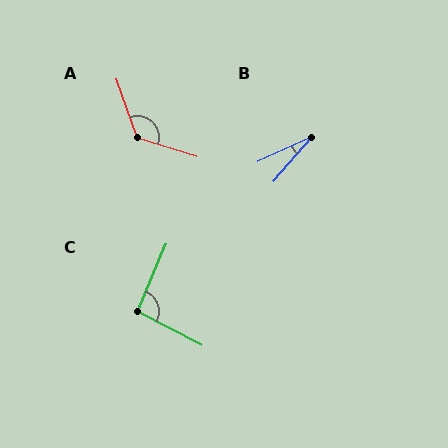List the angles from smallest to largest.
B (24°), C (94°), A (127°).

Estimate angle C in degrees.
Approximately 94 degrees.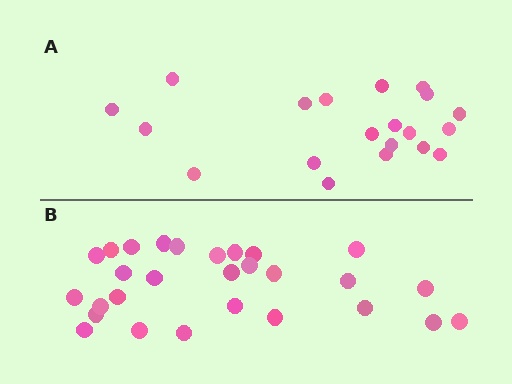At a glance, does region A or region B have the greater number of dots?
Region B (the bottom region) has more dots.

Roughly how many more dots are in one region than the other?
Region B has roughly 8 or so more dots than region A.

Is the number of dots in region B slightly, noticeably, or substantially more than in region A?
Region B has noticeably more, but not dramatically so. The ratio is roughly 1.4 to 1.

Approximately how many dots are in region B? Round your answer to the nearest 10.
About 30 dots. (The exact count is 28, which rounds to 30.)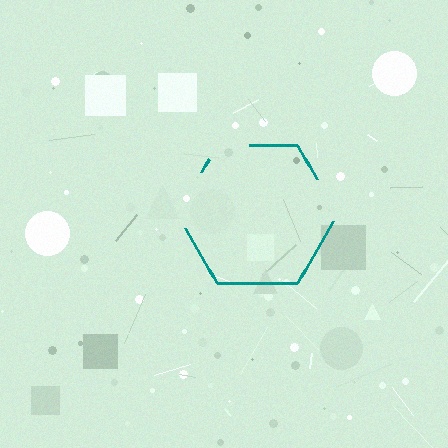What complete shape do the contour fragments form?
The contour fragments form a hexagon.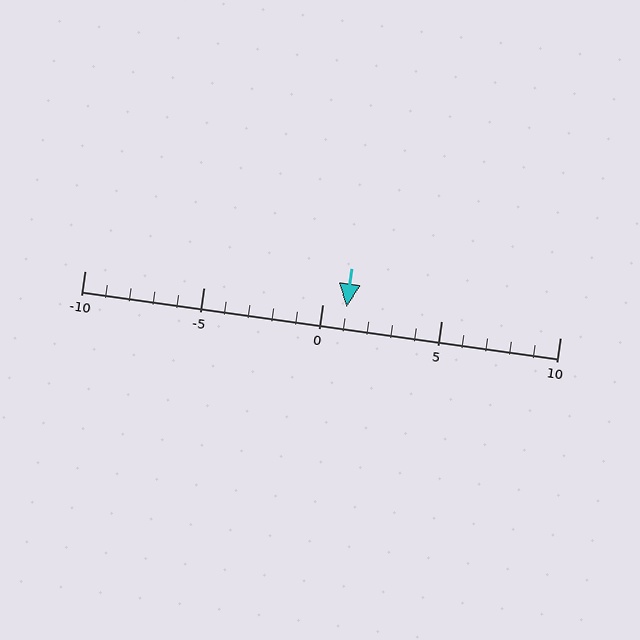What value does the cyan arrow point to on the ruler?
The cyan arrow points to approximately 1.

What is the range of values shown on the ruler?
The ruler shows values from -10 to 10.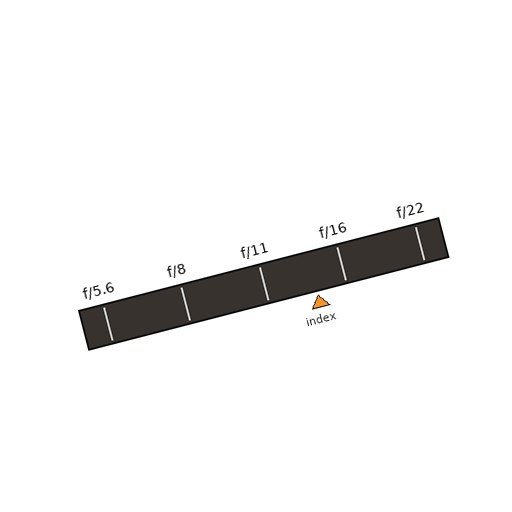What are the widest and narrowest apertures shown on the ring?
The widest aperture shown is f/5.6 and the narrowest is f/22.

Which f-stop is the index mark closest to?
The index mark is closest to f/16.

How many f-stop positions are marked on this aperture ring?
There are 5 f-stop positions marked.